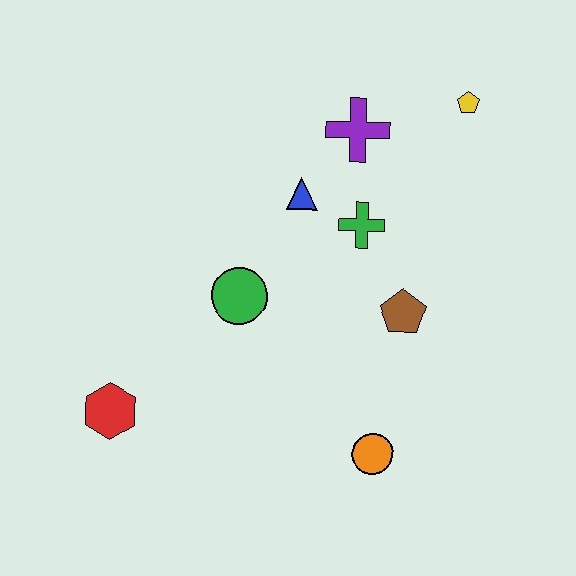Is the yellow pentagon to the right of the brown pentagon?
Yes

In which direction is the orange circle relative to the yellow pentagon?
The orange circle is below the yellow pentagon.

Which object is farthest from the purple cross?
The red hexagon is farthest from the purple cross.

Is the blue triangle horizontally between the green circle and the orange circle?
Yes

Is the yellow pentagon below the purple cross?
No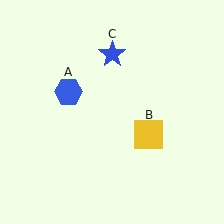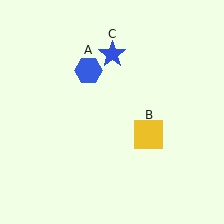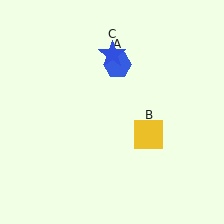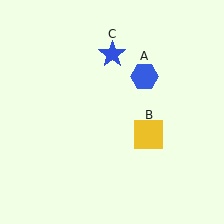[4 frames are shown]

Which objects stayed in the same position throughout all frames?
Yellow square (object B) and blue star (object C) remained stationary.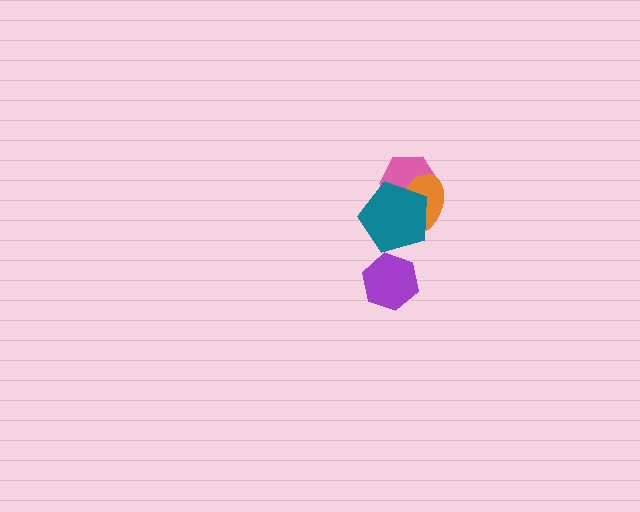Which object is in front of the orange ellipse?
The teal pentagon is in front of the orange ellipse.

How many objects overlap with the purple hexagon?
0 objects overlap with the purple hexagon.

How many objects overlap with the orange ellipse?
2 objects overlap with the orange ellipse.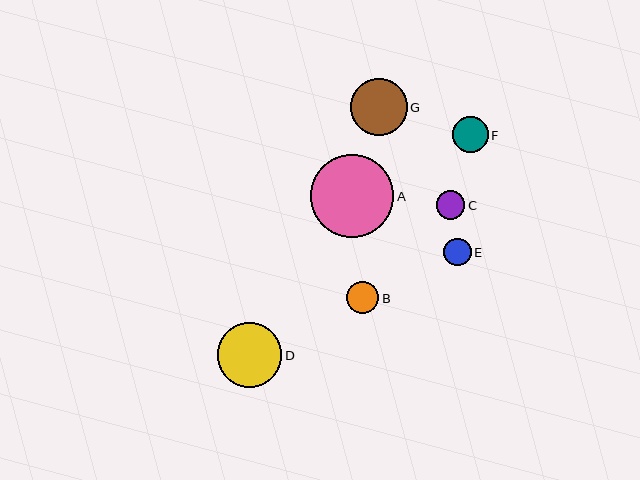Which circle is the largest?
Circle A is the largest with a size of approximately 83 pixels.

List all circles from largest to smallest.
From largest to smallest: A, D, G, F, B, C, E.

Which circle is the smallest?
Circle E is the smallest with a size of approximately 28 pixels.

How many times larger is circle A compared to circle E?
Circle A is approximately 3.0 times the size of circle E.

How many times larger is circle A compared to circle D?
Circle A is approximately 1.3 times the size of circle D.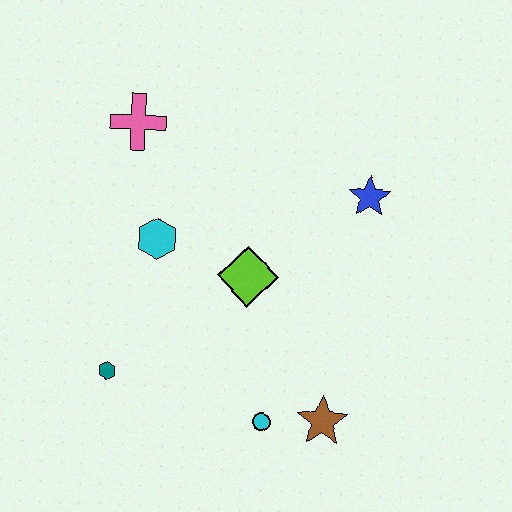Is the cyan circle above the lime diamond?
No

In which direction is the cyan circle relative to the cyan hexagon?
The cyan circle is below the cyan hexagon.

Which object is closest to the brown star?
The cyan circle is closest to the brown star.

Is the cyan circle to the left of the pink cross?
No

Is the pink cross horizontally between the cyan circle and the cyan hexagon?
No